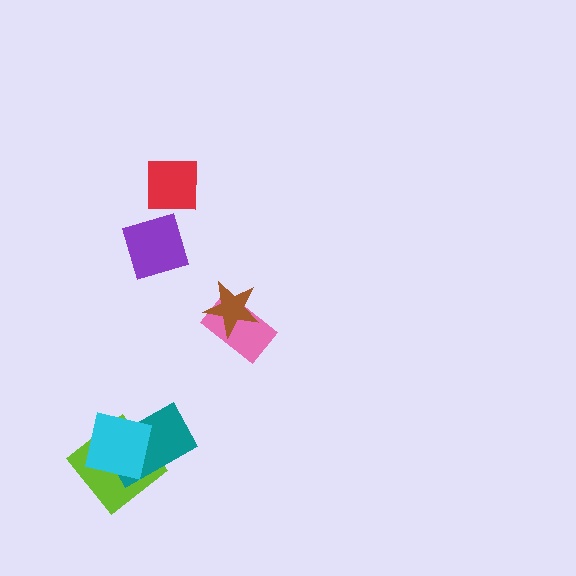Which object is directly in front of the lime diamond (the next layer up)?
The teal rectangle is directly in front of the lime diamond.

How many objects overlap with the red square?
0 objects overlap with the red square.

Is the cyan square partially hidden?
No, no other shape covers it.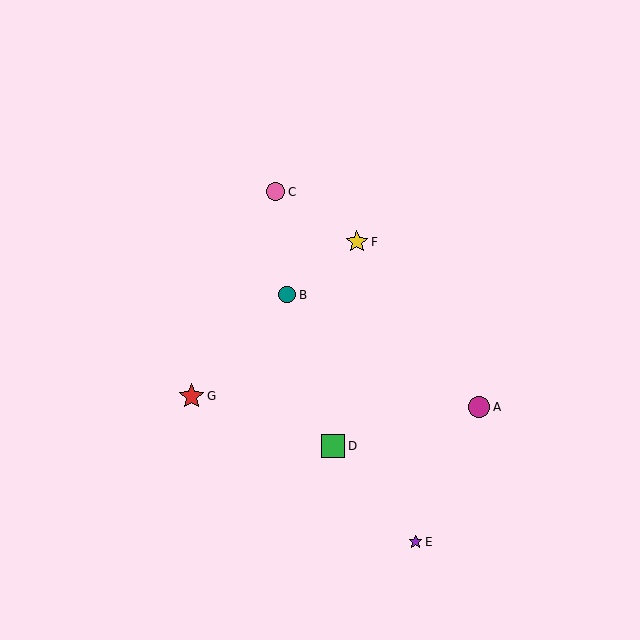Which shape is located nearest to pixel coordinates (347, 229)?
The yellow star (labeled F) at (357, 242) is nearest to that location.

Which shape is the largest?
The red star (labeled G) is the largest.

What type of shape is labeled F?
Shape F is a yellow star.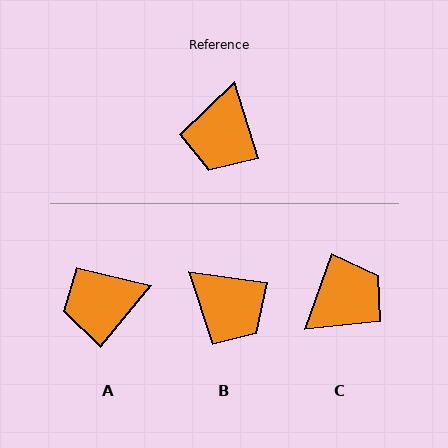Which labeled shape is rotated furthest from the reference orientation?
C, about 143 degrees away.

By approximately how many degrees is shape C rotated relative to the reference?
Approximately 143 degrees counter-clockwise.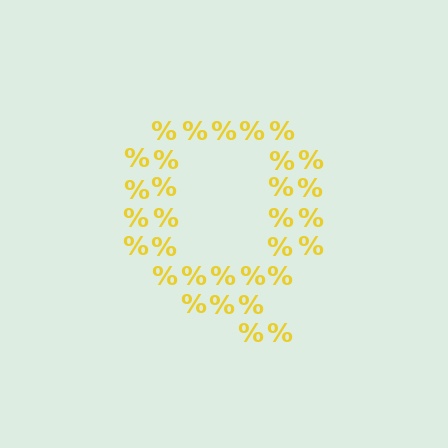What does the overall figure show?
The overall figure shows the letter Q.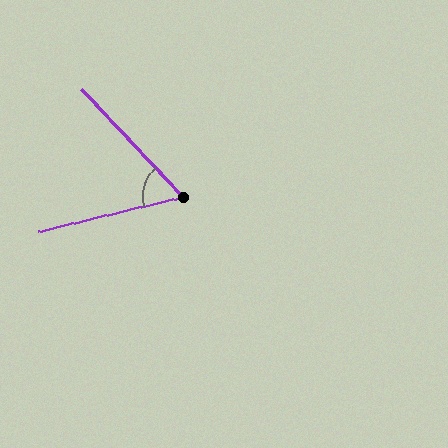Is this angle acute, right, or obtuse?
It is acute.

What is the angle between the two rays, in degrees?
Approximately 60 degrees.